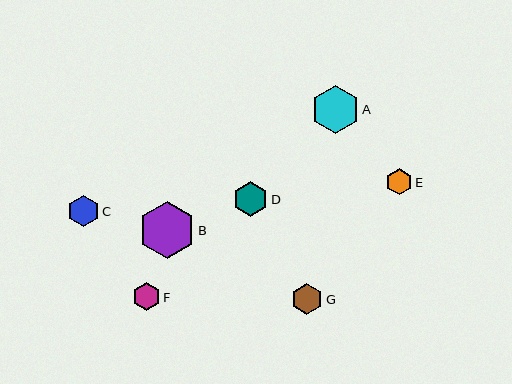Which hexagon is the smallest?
Hexagon E is the smallest with a size of approximately 26 pixels.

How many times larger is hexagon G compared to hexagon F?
Hexagon G is approximately 1.2 times the size of hexagon F.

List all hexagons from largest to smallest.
From largest to smallest: B, A, D, G, C, F, E.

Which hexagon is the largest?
Hexagon B is the largest with a size of approximately 57 pixels.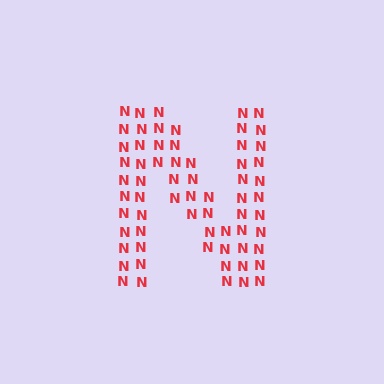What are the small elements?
The small elements are letter N's.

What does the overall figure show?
The overall figure shows the letter N.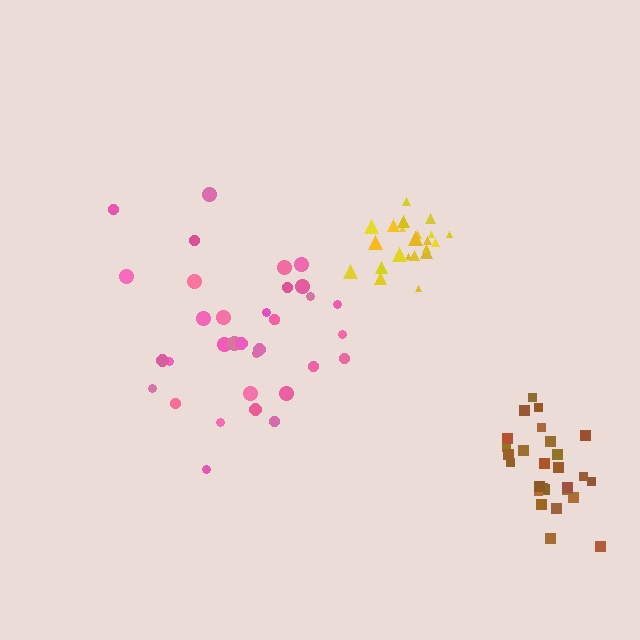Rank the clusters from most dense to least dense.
yellow, brown, pink.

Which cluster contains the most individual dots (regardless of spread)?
Pink (34).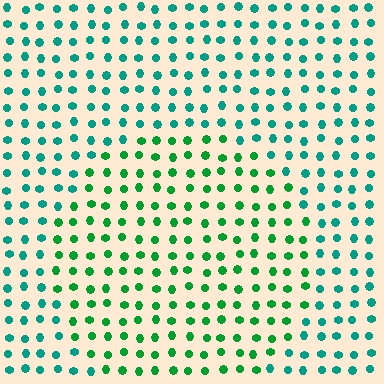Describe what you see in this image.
The image is filled with small teal elements in a uniform arrangement. A circle-shaped region is visible where the elements are tinted to a slightly different hue, forming a subtle color boundary.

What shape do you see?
I see a circle.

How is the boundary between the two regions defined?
The boundary is defined purely by a slight shift in hue (about 33 degrees). Spacing, size, and orientation are identical on both sides.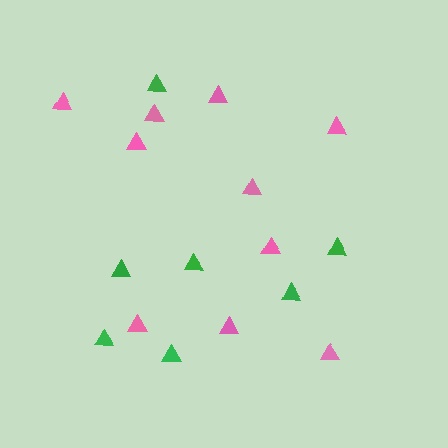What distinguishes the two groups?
There are 2 groups: one group of pink triangles (10) and one group of green triangles (7).